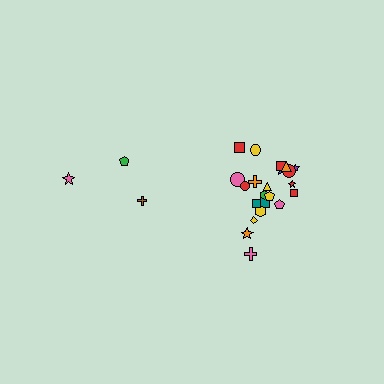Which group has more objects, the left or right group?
The right group.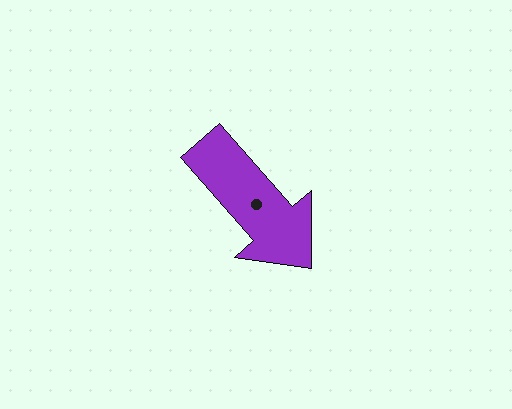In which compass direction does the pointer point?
Southeast.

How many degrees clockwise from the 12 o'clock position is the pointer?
Approximately 139 degrees.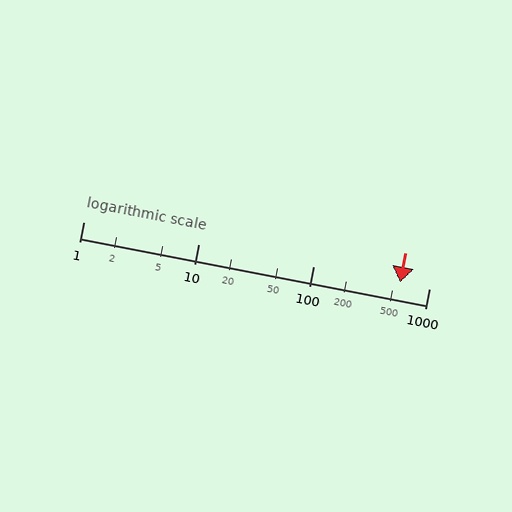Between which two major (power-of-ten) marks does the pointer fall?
The pointer is between 100 and 1000.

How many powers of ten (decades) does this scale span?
The scale spans 3 decades, from 1 to 1000.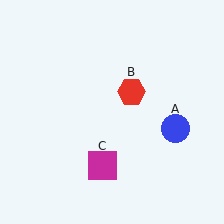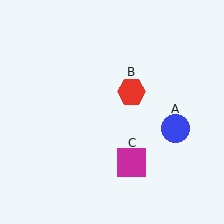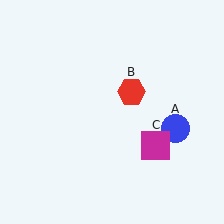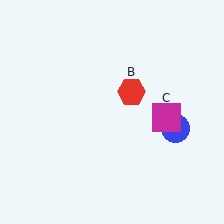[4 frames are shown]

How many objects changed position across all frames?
1 object changed position: magenta square (object C).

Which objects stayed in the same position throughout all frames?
Blue circle (object A) and red hexagon (object B) remained stationary.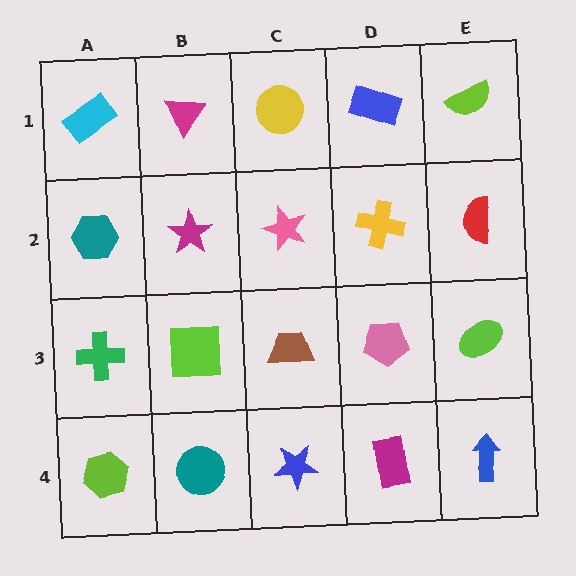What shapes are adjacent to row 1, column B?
A magenta star (row 2, column B), a cyan rectangle (row 1, column A), a yellow circle (row 1, column C).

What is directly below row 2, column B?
A lime square.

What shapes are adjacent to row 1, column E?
A red semicircle (row 2, column E), a blue rectangle (row 1, column D).